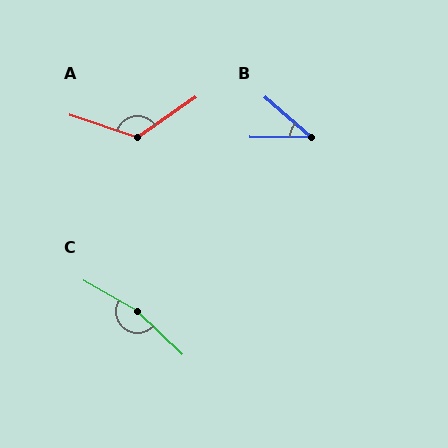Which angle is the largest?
C, at approximately 166 degrees.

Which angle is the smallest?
B, at approximately 41 degrees.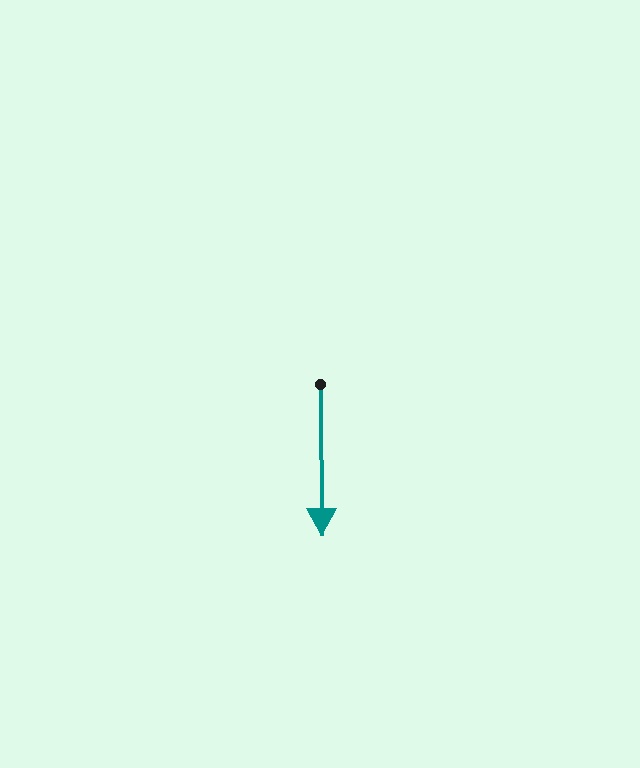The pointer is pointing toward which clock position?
Roughly 6 o'clock.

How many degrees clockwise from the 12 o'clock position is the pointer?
Approximately 179 degrees.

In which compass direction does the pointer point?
South.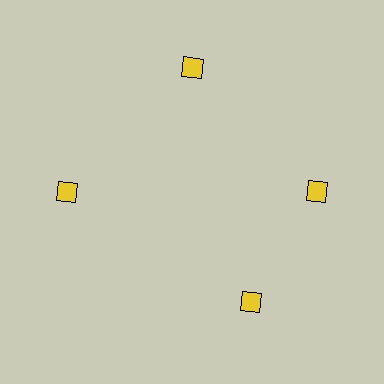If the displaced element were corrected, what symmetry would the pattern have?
It would have 4-fold rotational symmetry — the pattern would map onto itself every 90 degrees.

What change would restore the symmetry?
The symmetry would be restored by rotating it back into even spacing with its neighbors so that all 4 diamonds sit at equal angles and equal distance from the center.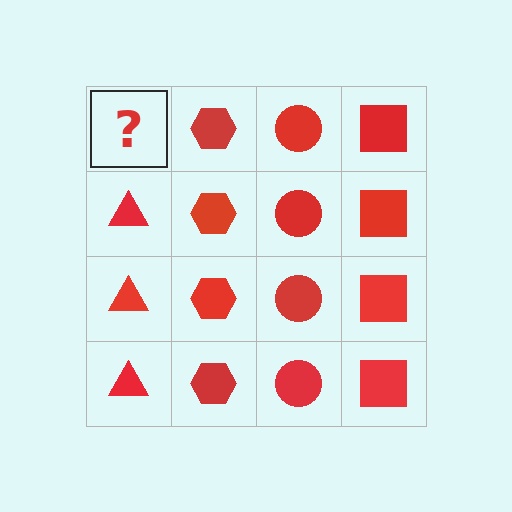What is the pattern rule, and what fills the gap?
The rule is that each column has a consistent shape. The gap should be filled with a red triangle.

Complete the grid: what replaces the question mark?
The question mark should be replaced with a red triangle.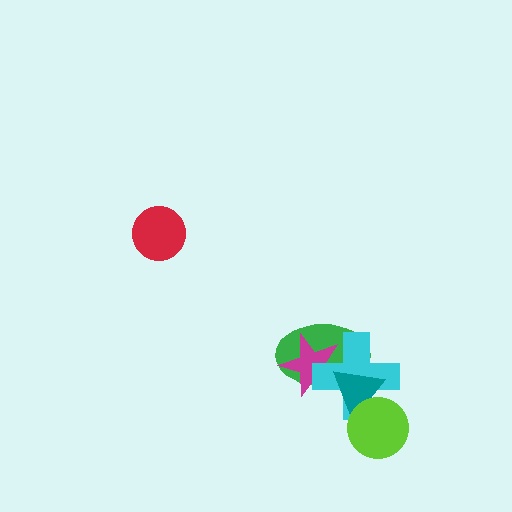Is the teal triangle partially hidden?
Yes, it is partially covered by another shape.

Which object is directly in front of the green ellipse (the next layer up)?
The magenta star is directly in front of the green ellipse.